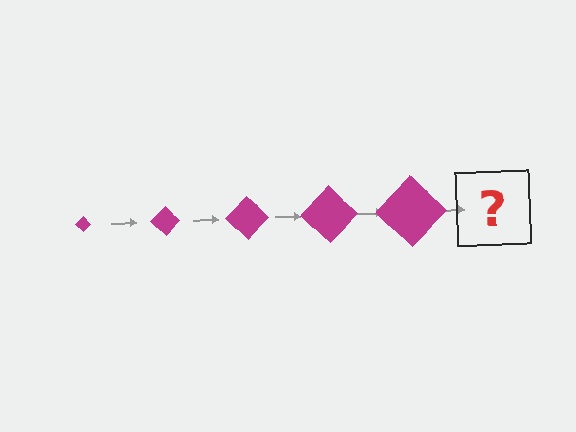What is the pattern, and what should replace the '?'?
The pattern is that the diamond gets progressively larger each step. The '?' should be a magenta diamond, larger than the previous one.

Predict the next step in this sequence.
The next step is a magenta diamond, larger than the previous one.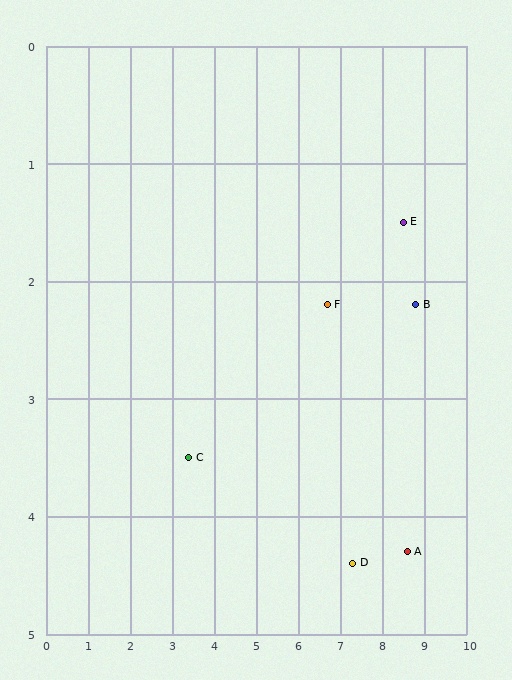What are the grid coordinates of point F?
Point F is at approximately (6.7, 2.2).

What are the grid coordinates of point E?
Point E is at approximately (8.5, 1.5).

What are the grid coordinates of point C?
Point C is at approximately (3.4, 3.5).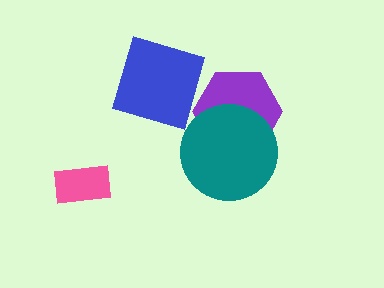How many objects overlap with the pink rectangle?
0 objects overlap with the pink rectangle.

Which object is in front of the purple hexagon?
The teal circle is in front of the purple hexagon.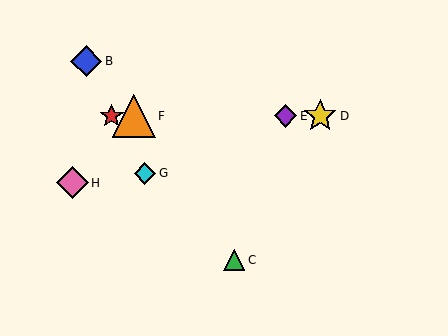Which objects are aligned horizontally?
Objects A, D, E, F are aligned horizontally.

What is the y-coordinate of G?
Object G is at y≈173.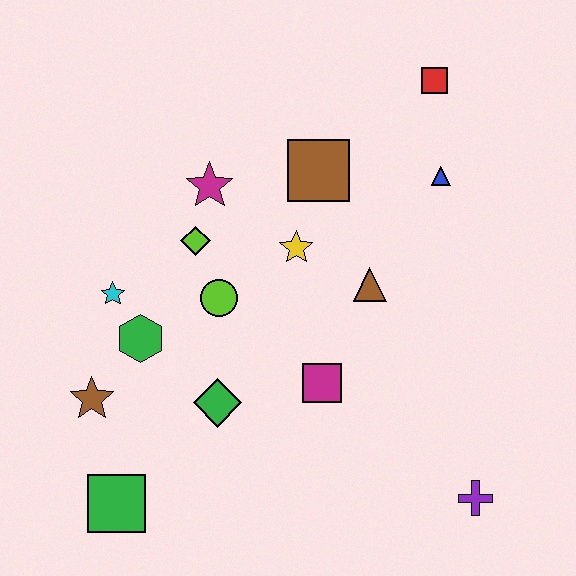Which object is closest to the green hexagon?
The cyan star is closest to the green hexagon.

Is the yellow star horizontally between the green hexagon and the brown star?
No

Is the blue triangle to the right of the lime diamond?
Yes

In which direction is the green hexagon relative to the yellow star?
The green hexagon is to the left of the yellow star.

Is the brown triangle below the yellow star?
Yes